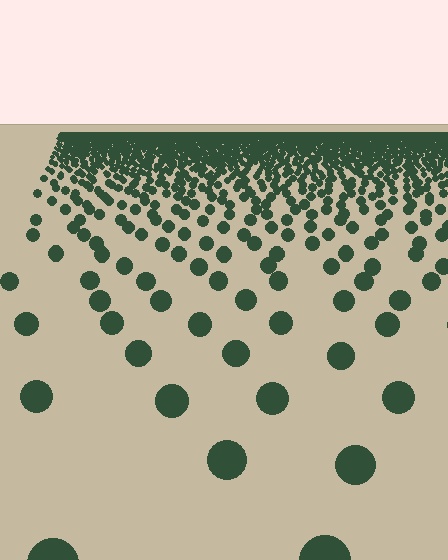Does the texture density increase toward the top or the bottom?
Density increases toward the top.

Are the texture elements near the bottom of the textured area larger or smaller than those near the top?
Larger. Near the bottom, elements are closer to the viewer and appear at a bigger on-screen size.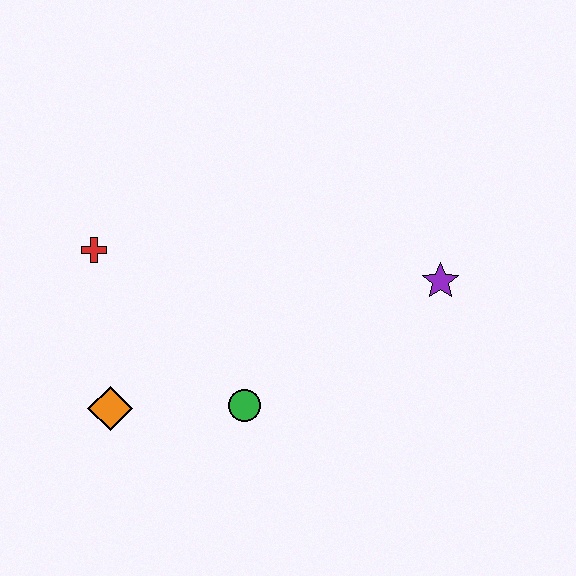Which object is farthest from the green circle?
The purple star is farthest from the green circle.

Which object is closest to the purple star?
The green circle is closest to the purple star.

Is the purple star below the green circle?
No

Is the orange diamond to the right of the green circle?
No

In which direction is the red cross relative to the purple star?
The red cross is to the left of the purple star.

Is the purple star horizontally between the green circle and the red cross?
No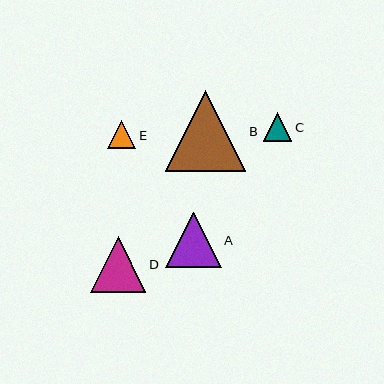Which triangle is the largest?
Triangle B is the largest with a size of approximately 80 pixels.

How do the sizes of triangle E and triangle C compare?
Triangle E and triangle C are approximately the same size.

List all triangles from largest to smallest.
From largest to smallest: B, A, D, E, C.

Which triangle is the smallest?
Triangle C is the smallest with a size of approximately 28 pixels.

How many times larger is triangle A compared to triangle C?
Triangle A is approximately 2.0 times the size of triangle C.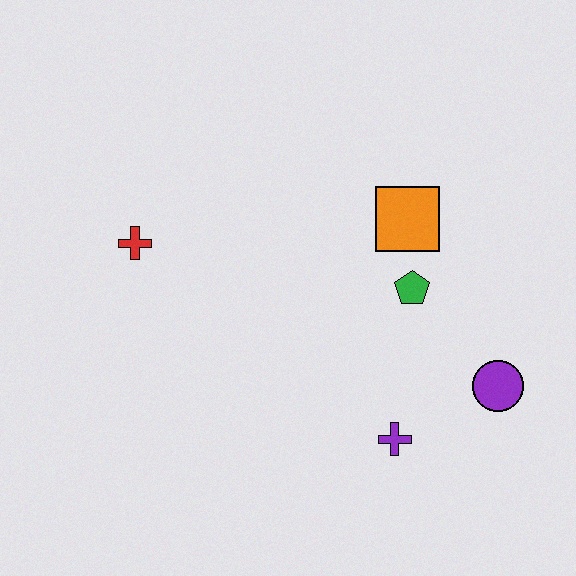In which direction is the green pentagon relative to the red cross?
The green pentagon is to the right of the red cross.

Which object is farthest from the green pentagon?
The red cross is farthest from the green pentagon.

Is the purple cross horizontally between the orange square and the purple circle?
No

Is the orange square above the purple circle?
Yes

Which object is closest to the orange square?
The green pentagon is closest to the orange square.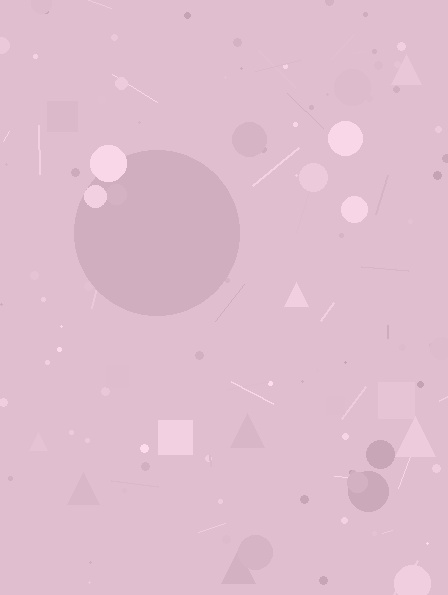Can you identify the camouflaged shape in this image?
The camouflaged shape is a circle.